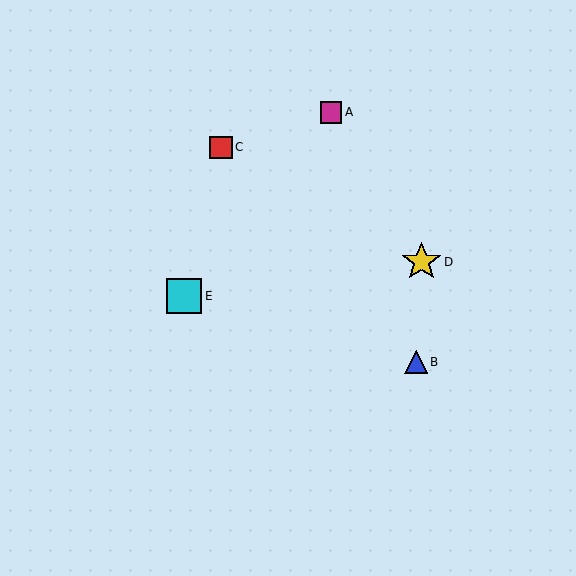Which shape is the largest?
The yellow star (labeled D) is the largest.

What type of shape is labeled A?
Shape A is a magenta square.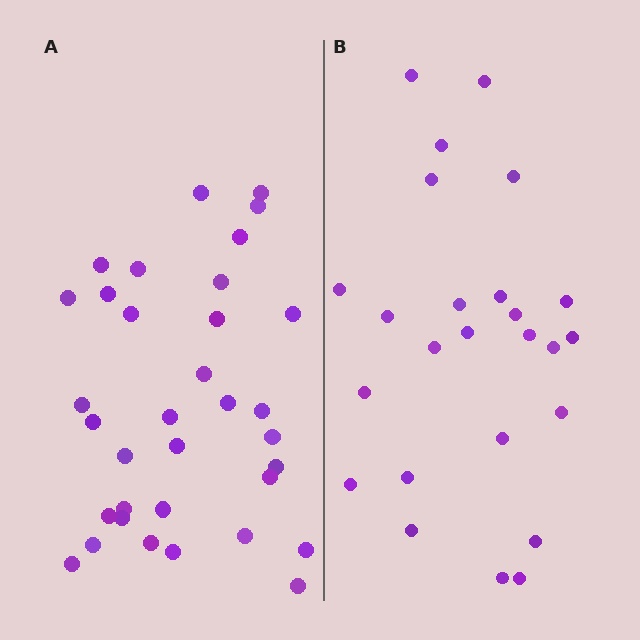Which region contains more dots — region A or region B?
Region A (the left region) has more dots.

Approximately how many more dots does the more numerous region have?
Region A has roughly 8 or so more dots than region B.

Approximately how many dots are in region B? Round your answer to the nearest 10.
About 20 dots. (The exact count is 25, which rounds to 20.)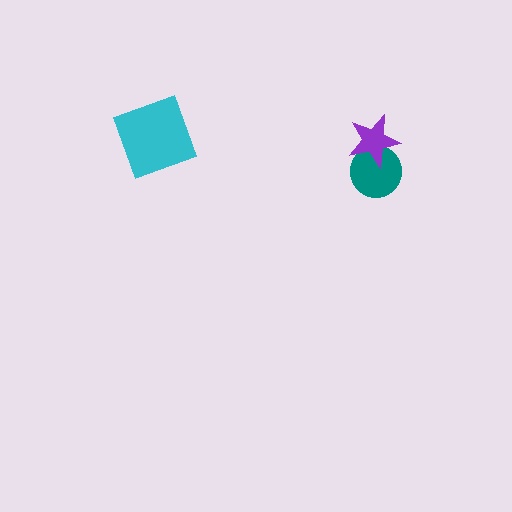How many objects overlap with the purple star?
1 object overlaps with the purple star.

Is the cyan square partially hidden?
No, no other shape covers it.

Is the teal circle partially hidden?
Yes, it is partially covered by another shape.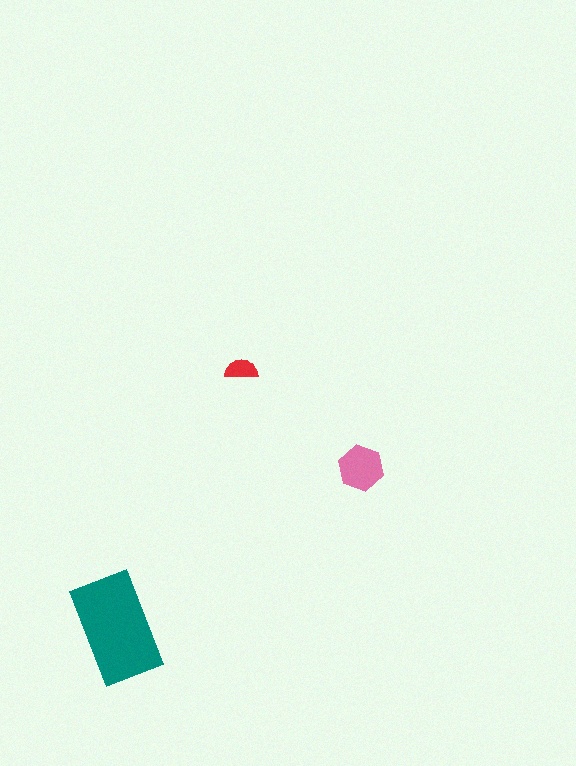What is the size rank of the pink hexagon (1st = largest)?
2nd.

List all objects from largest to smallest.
The teal rectangle, the pink hexagon, the red semicircle.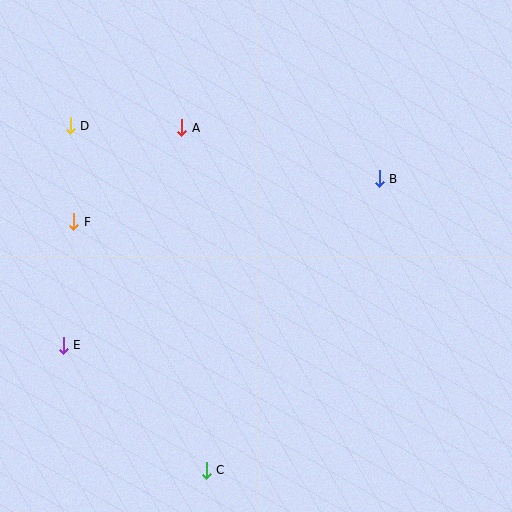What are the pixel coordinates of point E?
Point E is at (63, 345).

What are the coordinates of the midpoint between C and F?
The midpoint between C and F is at (140, 346).